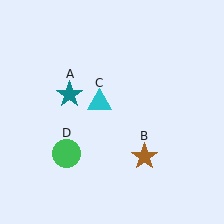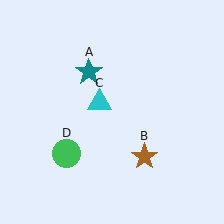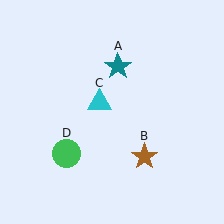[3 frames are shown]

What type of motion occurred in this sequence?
The teal star (object A) rotated clockwise around the center of the scene.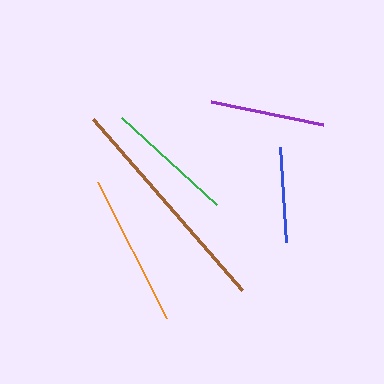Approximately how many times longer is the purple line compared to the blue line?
The purple line is approximately 1.2 times the length of the blue line.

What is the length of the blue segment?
The blue segment is approximately 96 pixels long.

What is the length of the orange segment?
The orange segment is approximately 153 pixels long.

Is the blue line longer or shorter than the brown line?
The brown line is longer than the blue line.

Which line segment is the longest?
The brown line is the longest at approximately 226 pixels.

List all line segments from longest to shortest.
From longest to shortest: brown, orange, green, purple, blue.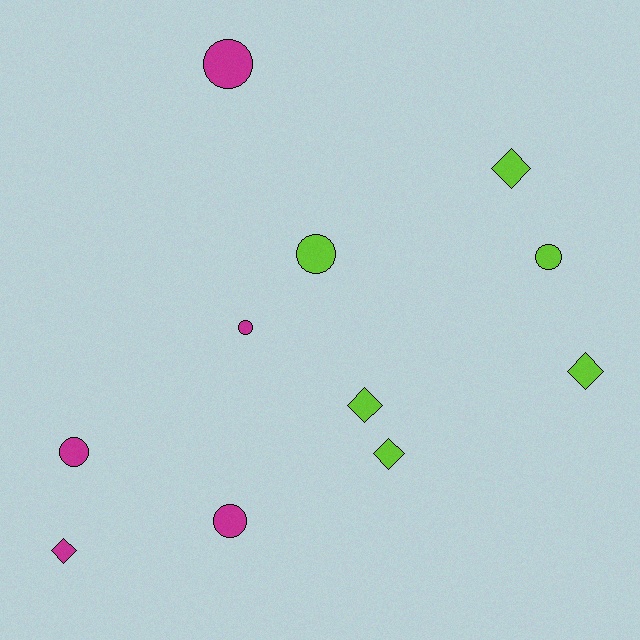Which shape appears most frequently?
Circle, with 6 objects.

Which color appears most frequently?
Lime, with 6 objects.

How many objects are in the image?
There are 11 objects.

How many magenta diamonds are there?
There is 1 magenta diamond.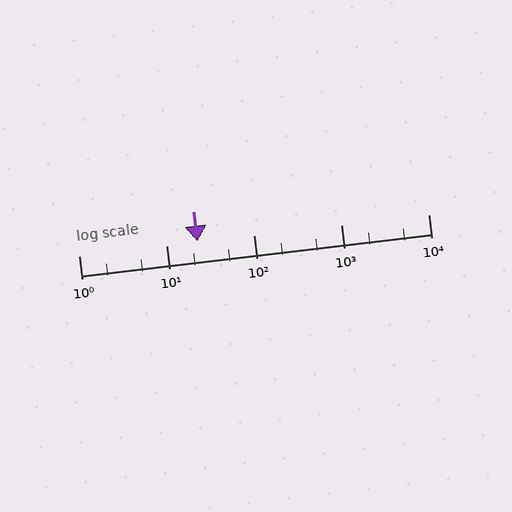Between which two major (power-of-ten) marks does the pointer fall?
The pointer is between 10 and 100.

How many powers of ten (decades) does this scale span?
The scale spans 4 decades, from 1 to 10000.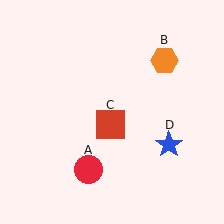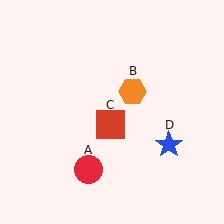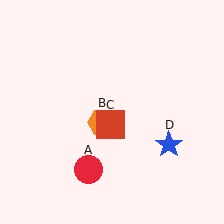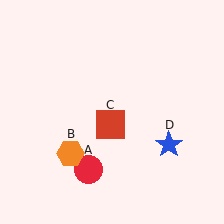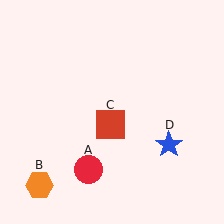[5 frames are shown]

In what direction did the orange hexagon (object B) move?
The orange hexagon (object B) moved down and to the left.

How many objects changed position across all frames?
1 object changed position: orange hexagon (object B).